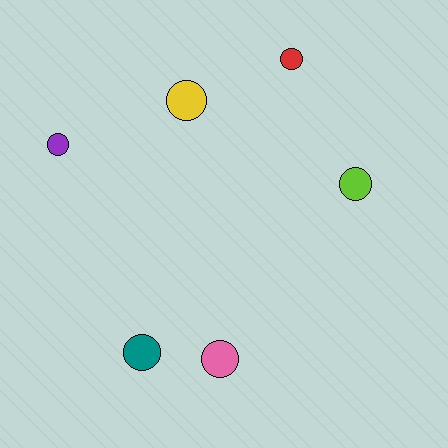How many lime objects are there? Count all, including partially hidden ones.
There is 1 lime object.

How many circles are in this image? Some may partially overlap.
There are 6 circles.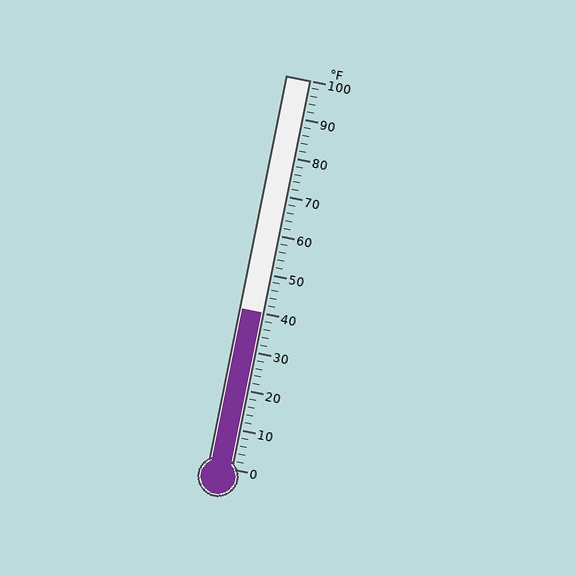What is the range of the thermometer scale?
The thermometer scale ranges from 0°F to 100°F.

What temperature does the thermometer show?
The thermometer shows approximately 40°F.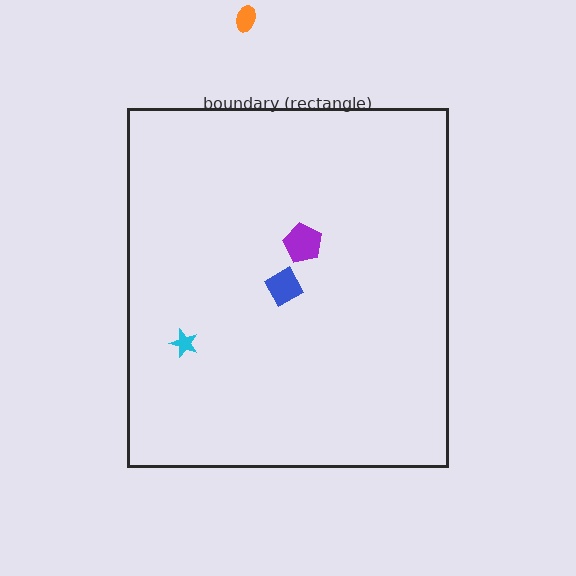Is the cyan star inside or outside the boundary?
Inside.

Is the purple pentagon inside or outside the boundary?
Inside.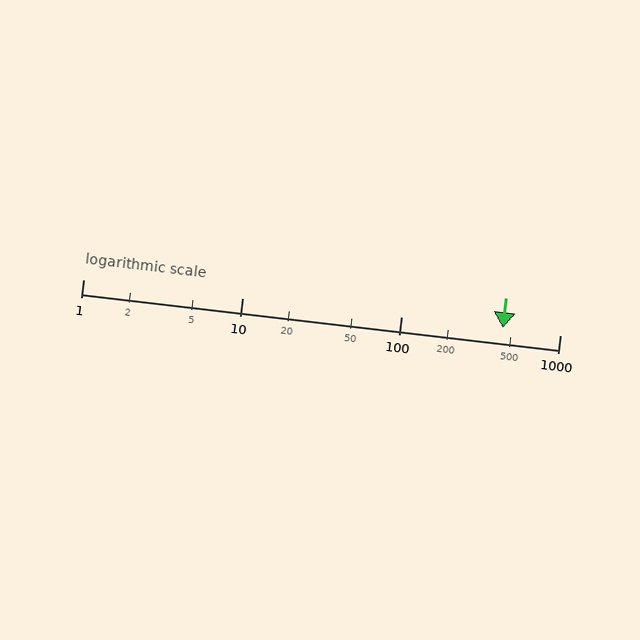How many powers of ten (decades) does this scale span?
The scale spans 3 decades, from 1 to 1000.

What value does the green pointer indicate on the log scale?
The pointer indicates approximately 440.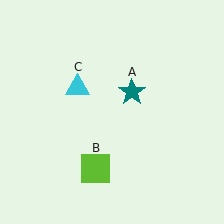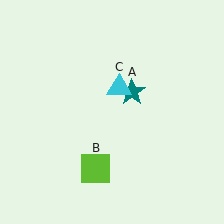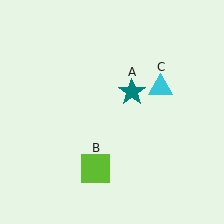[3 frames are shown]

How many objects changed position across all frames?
1 object changed position: cyan triangle (object C).